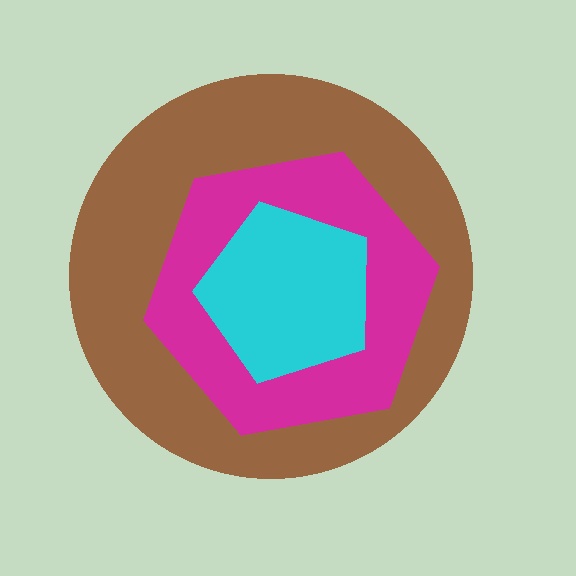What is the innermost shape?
The cyan pentagon.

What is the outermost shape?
The brown circle.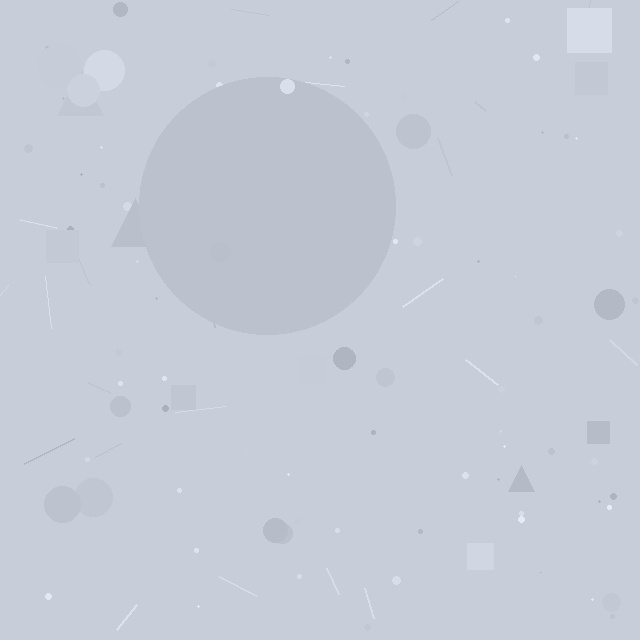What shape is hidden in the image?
A circle is hidden in the image.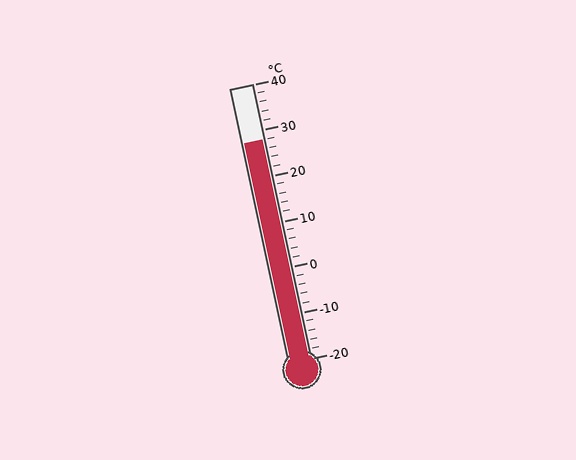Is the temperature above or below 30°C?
The temperature is below 30°C.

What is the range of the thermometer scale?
The thermometer scale ranges from -20°C to 40°C.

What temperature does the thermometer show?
The thermometer shows approximately 28°C.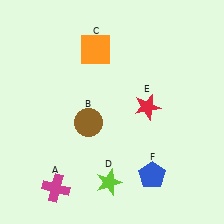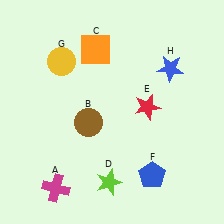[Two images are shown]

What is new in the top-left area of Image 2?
A yellow circle (G) was added in the top-left area of Image 2.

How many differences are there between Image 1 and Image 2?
There are 2 differences between the two images.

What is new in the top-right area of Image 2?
A blue star (H) was added in the top-right area of Image 2.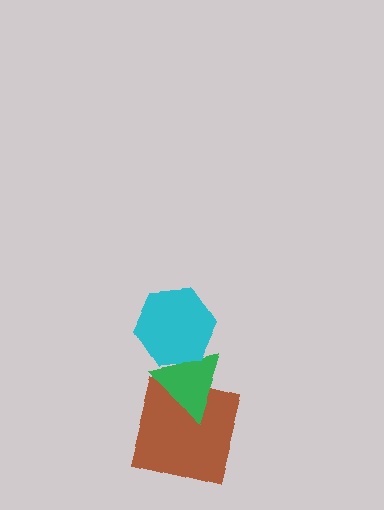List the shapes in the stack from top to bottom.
From top to bottom: the cyan hexagon, the green triangle, the brown square.